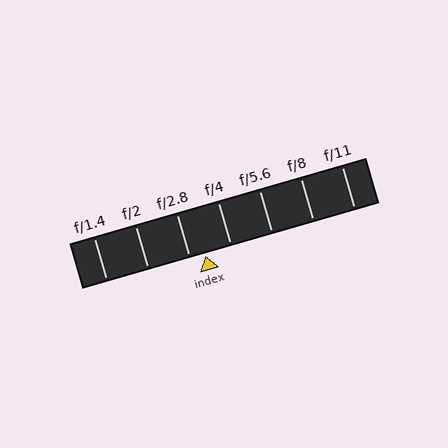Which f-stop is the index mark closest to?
The index mark is closest to f/2.8.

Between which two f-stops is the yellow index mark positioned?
The index mark is between f/2.8 and f/4.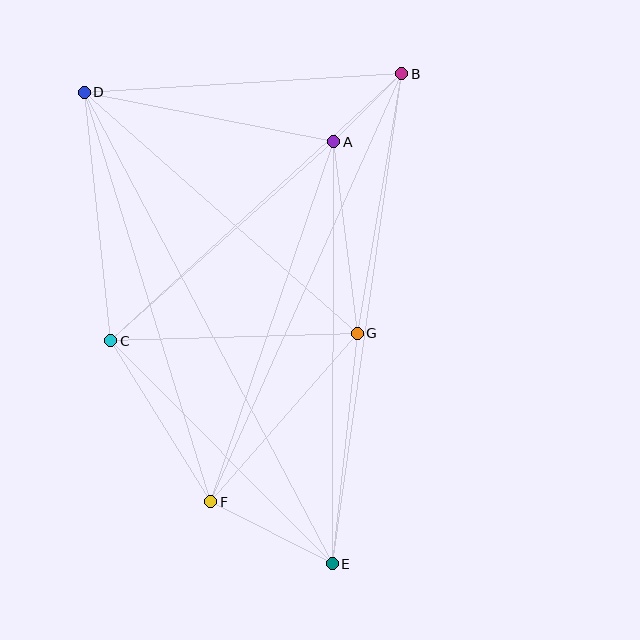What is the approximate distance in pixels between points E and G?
The distance between E and G is approximately 232 pixels.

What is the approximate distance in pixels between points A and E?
The distance between A and E is approximately 422 pixels.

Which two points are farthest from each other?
Points D and E are farthest from each other.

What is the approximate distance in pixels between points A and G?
The distance between A and G is approximately 193 pixels.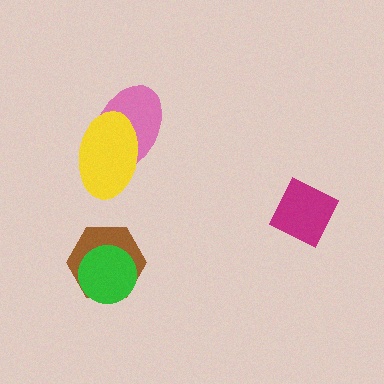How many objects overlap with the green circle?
1 object overlaps with the green circle.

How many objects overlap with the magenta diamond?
0 objects overlap with the magenta diamond.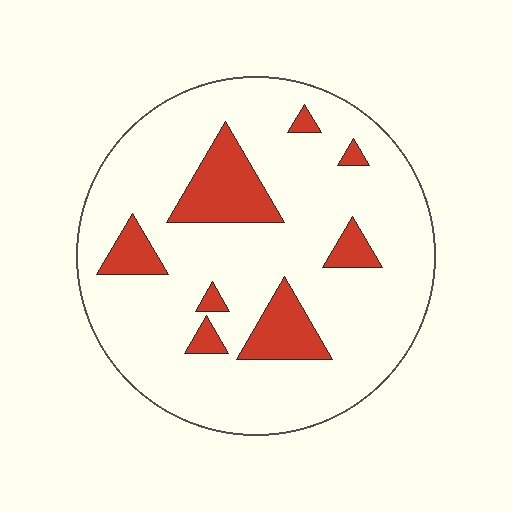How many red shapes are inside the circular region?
8.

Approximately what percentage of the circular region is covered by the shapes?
Approximately 15%.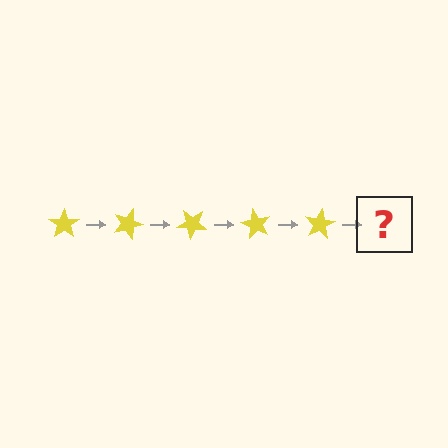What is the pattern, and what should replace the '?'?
The pattern is that the star rotates 20 degrees each step. The '?' should be a yellow star rotated 100 degrees.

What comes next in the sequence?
The next element should be a yellow star rotated 100 degrees.